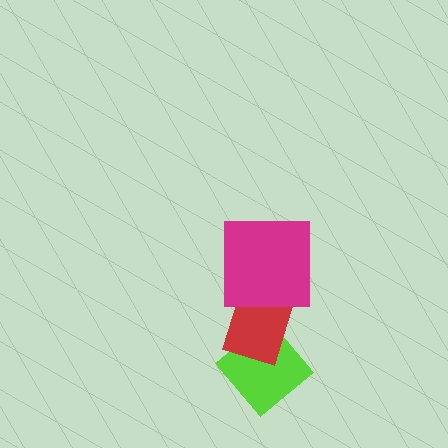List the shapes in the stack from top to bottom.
From top to bottom: the magenta square, the red rectangle, the lime diamond.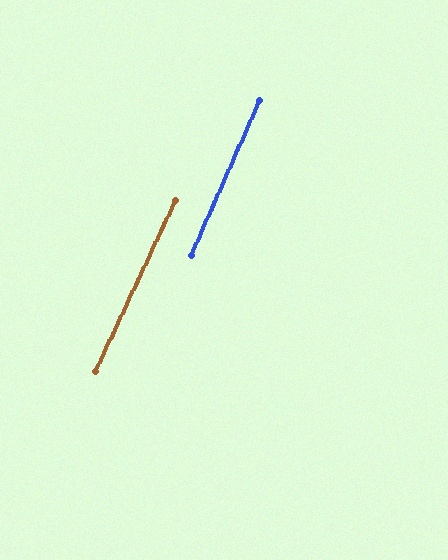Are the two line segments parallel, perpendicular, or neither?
Parallel — their directions differ by only 1.5°.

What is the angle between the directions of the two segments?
Approximately 2 degrees.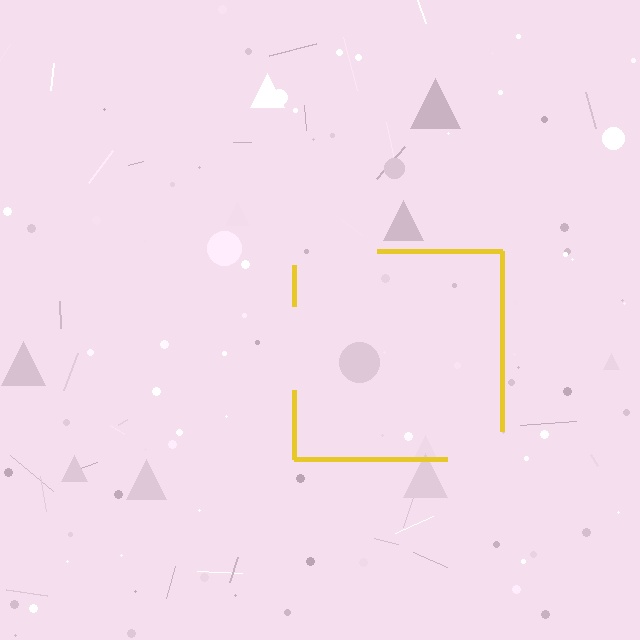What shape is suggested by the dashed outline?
The dashed outline suggests a square.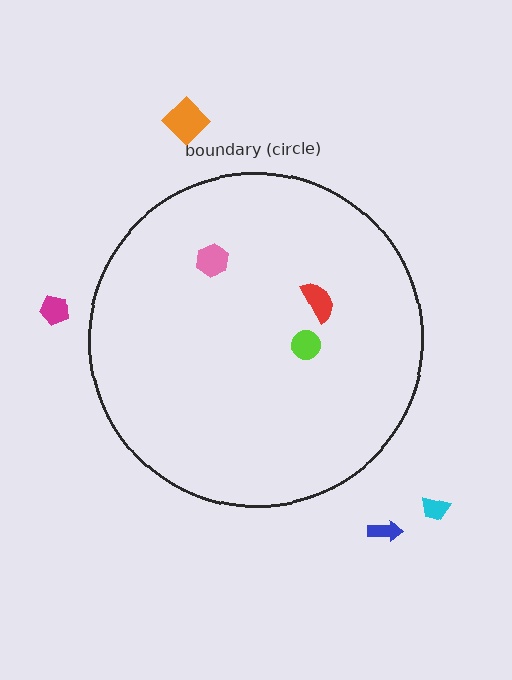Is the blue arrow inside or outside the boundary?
Outside.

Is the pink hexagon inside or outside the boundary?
Inside.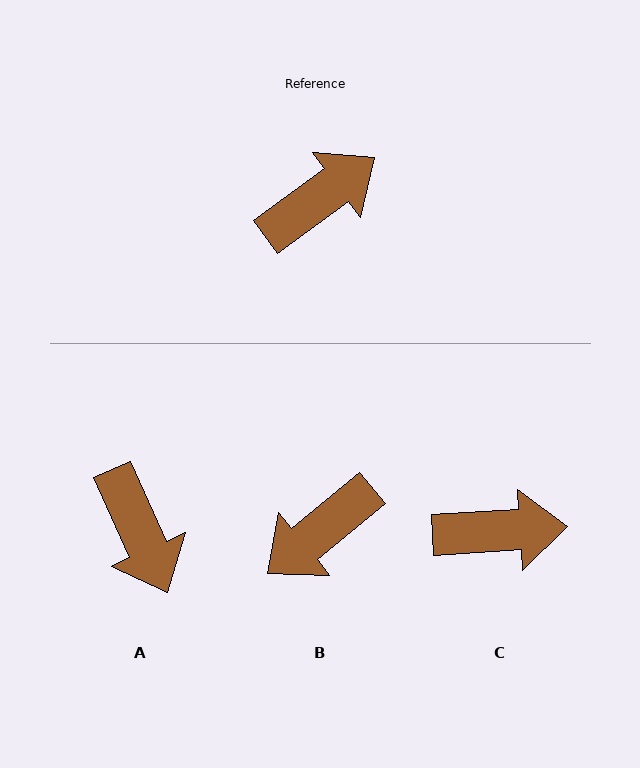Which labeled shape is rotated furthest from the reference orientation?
B, about 177 degrees away.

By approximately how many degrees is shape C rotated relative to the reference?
Approximately 33 degrees clockwise.